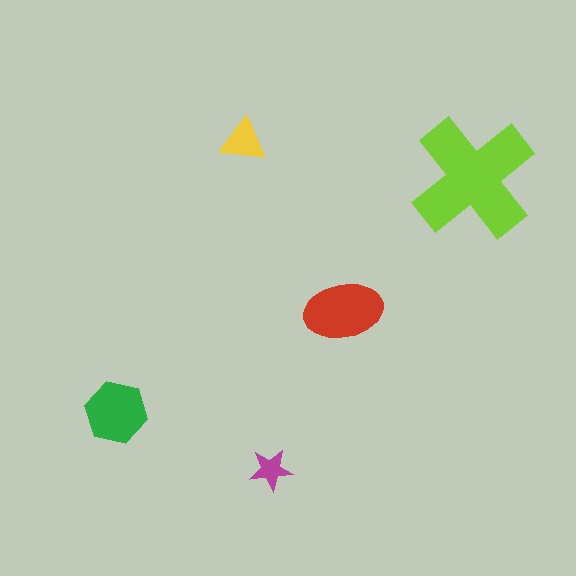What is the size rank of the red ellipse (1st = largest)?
2nd.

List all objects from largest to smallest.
The lime cross, the red ellipse, the green hexagon, the yellow triangle, the magenta star.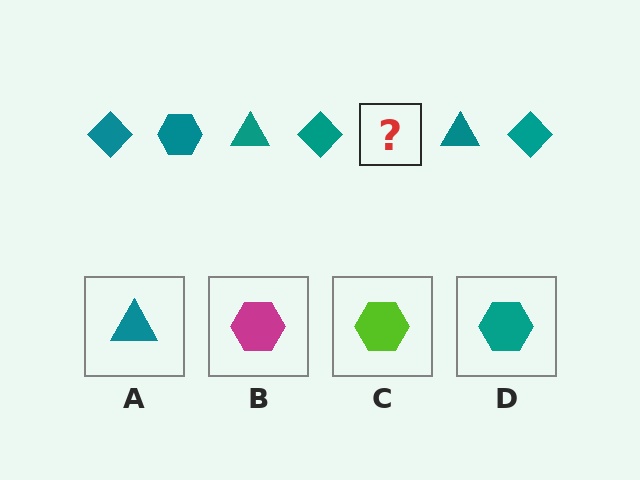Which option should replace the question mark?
Option D.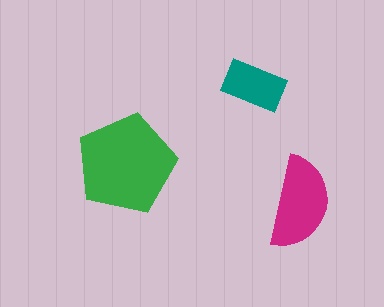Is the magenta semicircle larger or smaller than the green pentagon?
Smaller.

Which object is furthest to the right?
The magenta semicircle is rightmost.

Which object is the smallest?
The teal rectangle.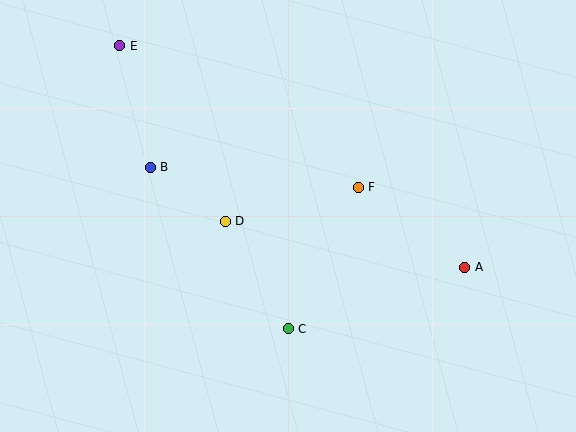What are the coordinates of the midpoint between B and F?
The midpoint between B and F is at (254, 177).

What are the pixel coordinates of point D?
Point D is at (225, 221).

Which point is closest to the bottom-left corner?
Point B is closest to the bottom-left corner.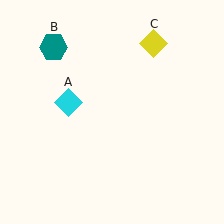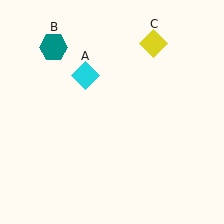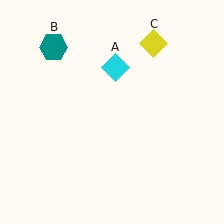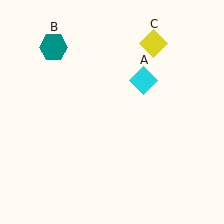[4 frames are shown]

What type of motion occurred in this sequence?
The cyan diamond (object A) rotated clockwise around the center of the scene.